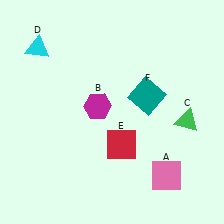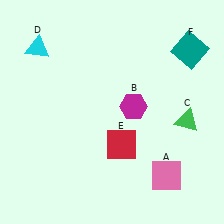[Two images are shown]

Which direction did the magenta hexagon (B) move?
The magenta hexagon (B) moved right.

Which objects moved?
The objects that moved are: the magenta hexagon (B), the teal square (F).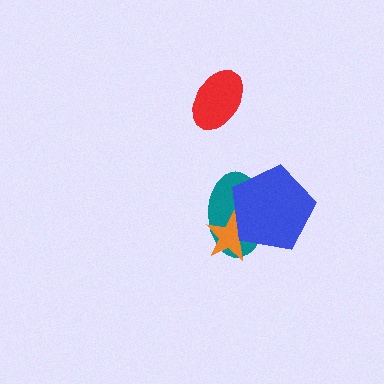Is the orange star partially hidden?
Yes, it is partially covered by another shape.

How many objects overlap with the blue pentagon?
2 objects overlap with the blue pentagon.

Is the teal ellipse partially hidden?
Yes, it is partially covered by another shape.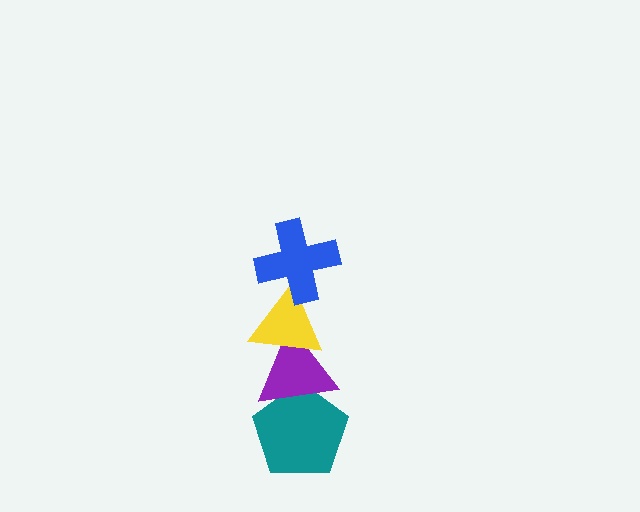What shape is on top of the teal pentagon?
The purple triangle is on top of the teal pentagon.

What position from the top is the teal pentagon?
The teal pentagon is 4th from the top.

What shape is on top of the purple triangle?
The yellow triangle is on top of the purple triangle.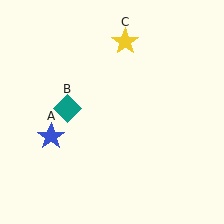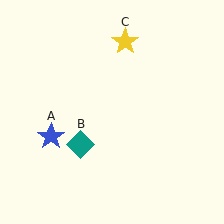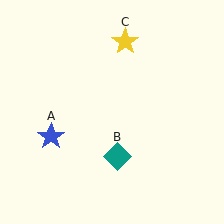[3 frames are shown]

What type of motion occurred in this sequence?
The teal diamond (object B) rotated counterclockwise around the center of the scene.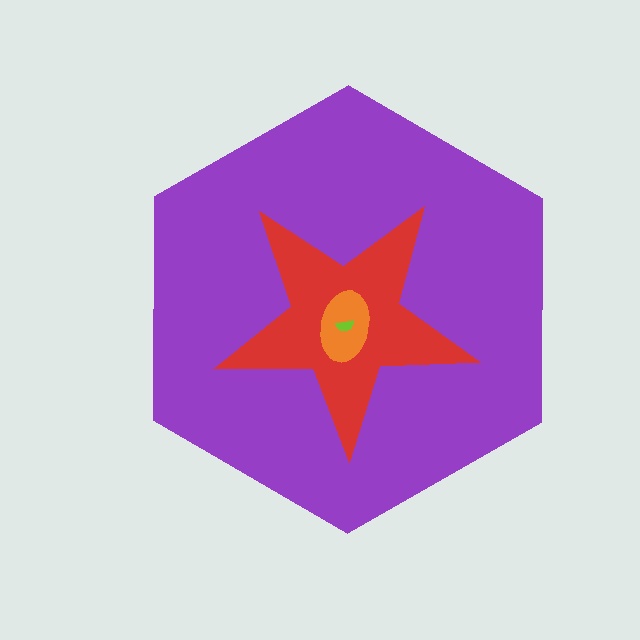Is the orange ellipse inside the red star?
Yes.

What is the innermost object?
The lime semicircle.